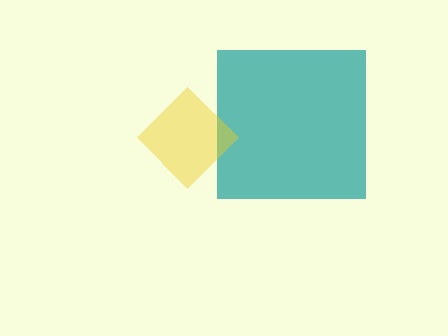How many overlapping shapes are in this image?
There are 2 overlapping shapes in the image.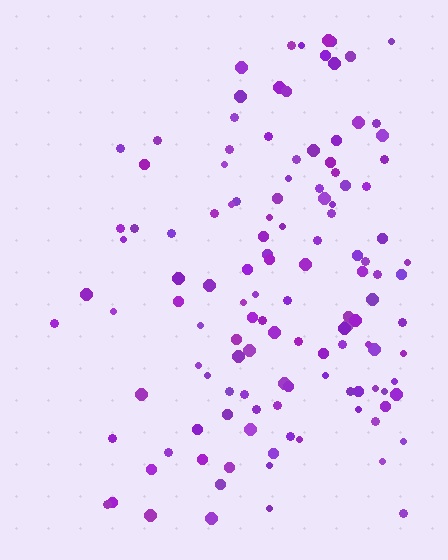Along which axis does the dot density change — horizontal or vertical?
Horizontal.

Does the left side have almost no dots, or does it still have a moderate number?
Still a moderate number, just noticeably fewer than the right.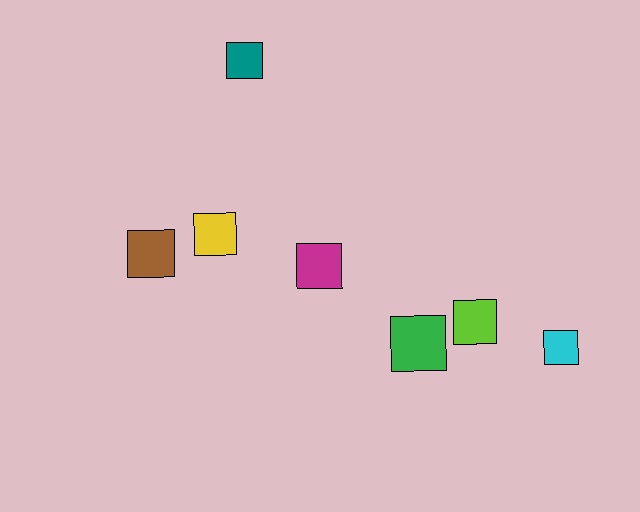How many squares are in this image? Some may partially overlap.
There are 7 squares.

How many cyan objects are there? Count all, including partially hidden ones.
There is 1 cyan object.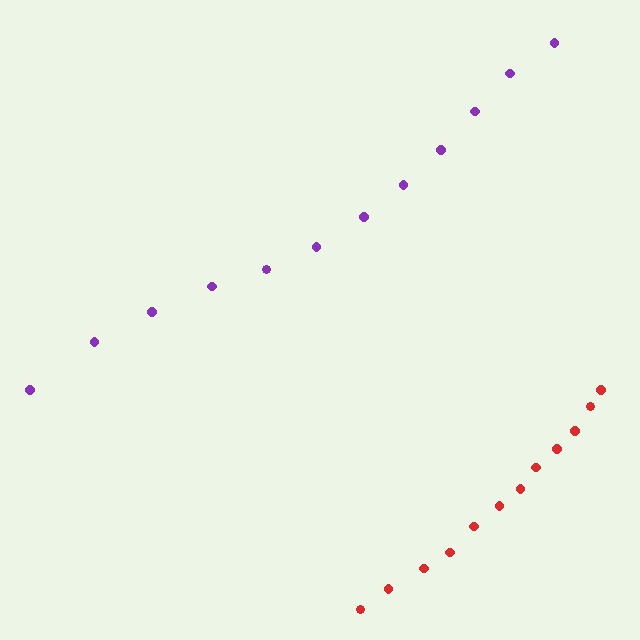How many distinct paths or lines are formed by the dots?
There are 2 distinct paths.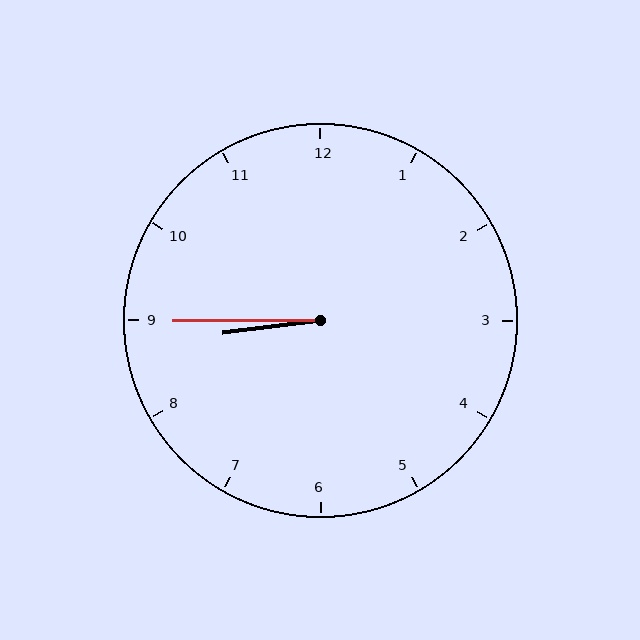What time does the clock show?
8:45.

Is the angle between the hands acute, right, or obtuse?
It is acute.